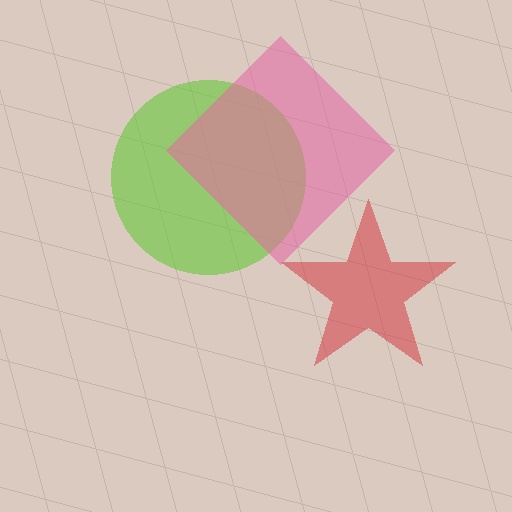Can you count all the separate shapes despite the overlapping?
Yes, there are 3 separate shapes.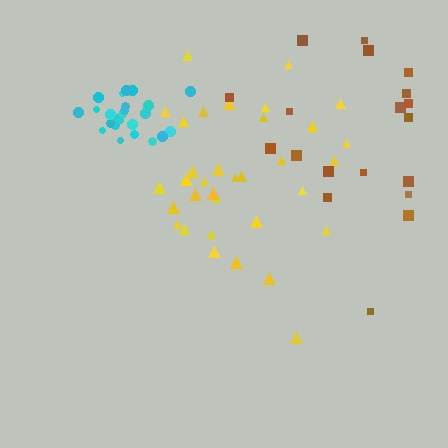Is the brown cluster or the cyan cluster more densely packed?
Cyan.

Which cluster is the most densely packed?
Cyan.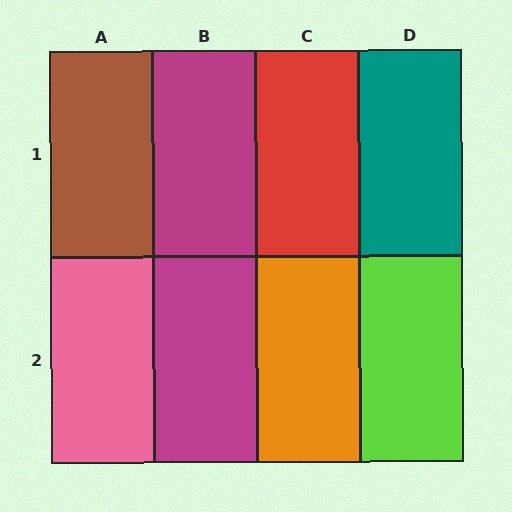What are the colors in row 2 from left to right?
Pink, magenta, orange, lime.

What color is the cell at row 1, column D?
Teal.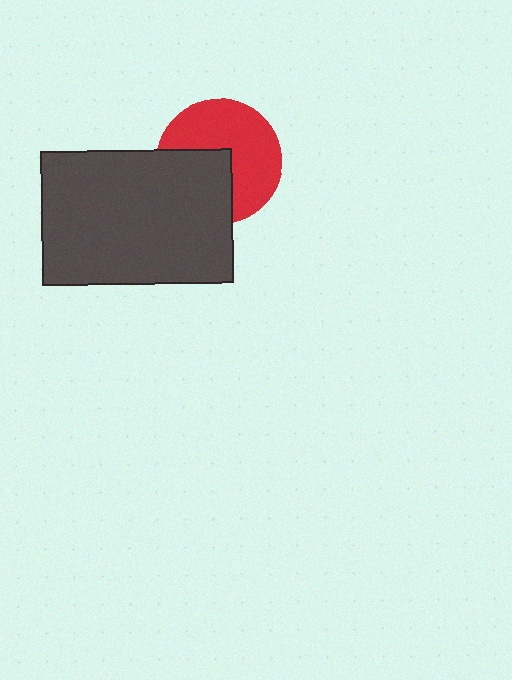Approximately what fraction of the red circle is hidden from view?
Roughly 40% of the red circle is hidden behind the dark gray rectangle.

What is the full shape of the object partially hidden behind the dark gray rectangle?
The partially hidden object is a red circle.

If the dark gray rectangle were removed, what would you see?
You would see the complete red circle.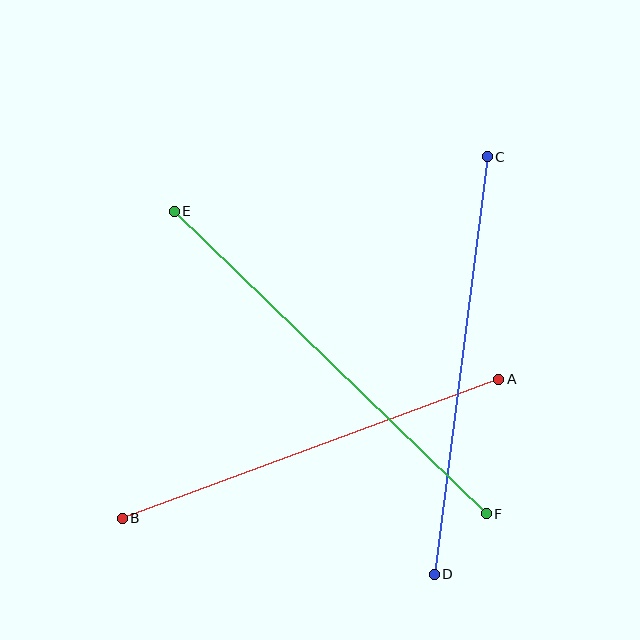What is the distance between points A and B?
The distance is approximately 401 pixels.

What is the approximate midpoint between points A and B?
The midpoint is at approximately (310, 449) pixels.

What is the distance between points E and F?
The distance is approximately 435 pixels.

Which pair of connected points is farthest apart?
Points E and F are farthest apart.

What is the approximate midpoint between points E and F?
The midpoint is at approximately (330, 363) pixels.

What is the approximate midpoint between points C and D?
The midpoint is at approximately (461, 366) pixels.